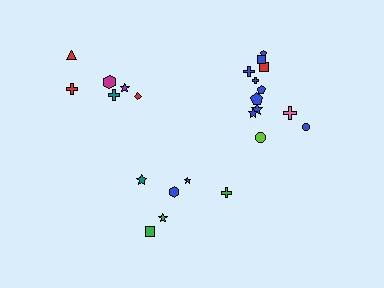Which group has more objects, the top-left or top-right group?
The top-right group.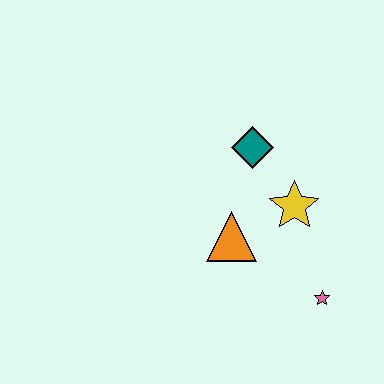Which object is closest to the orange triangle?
The yellow star is closest to the orange triangle.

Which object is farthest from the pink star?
The teal diamond is farthest from the pink star.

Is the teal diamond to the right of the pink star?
No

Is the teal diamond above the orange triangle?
Yes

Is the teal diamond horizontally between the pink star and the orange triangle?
Yes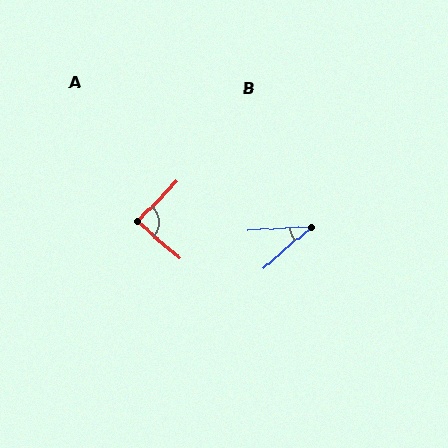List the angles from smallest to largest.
B (37°), A (86°).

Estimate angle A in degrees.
Approximately 86 degrees.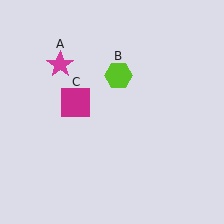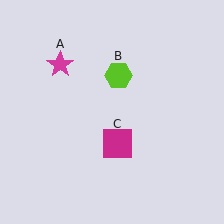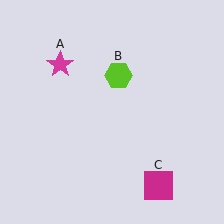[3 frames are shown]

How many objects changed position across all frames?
1 object changed position: magenta square (object C).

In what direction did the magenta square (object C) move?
The magenta square (object C) moved down and to the right.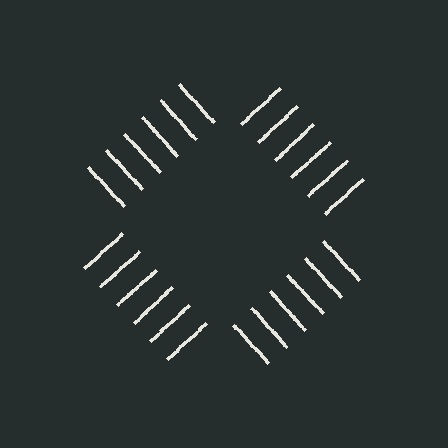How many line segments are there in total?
24 — 6 along each of the 4 edges.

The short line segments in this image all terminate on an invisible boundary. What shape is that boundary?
An illusory square — the line segments terminate on its edges but no continuous stroke is drawn.